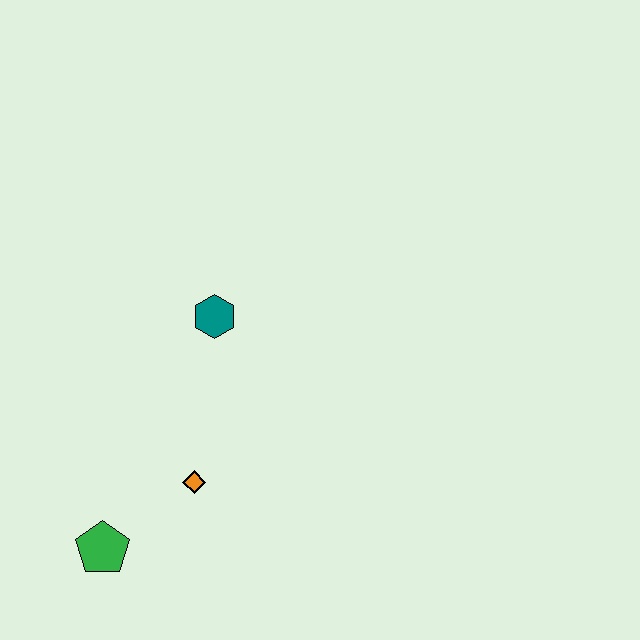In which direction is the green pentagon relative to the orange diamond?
The green pentagon is to the left of the orange diamond.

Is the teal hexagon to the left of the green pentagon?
No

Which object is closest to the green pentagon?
The orange diamond is closest to the green pentagon.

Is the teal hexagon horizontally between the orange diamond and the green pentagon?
No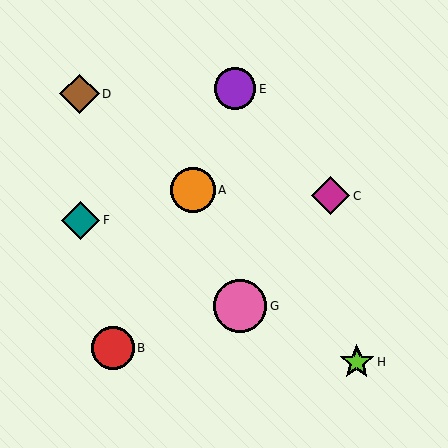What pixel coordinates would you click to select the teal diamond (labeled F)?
Click at (80, 220) to select the teal diamond F.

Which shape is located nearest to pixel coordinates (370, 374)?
The lime star (labeled H) at (357, 362) is nearest to that location.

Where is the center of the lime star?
The center of the lime star is at (357, 362).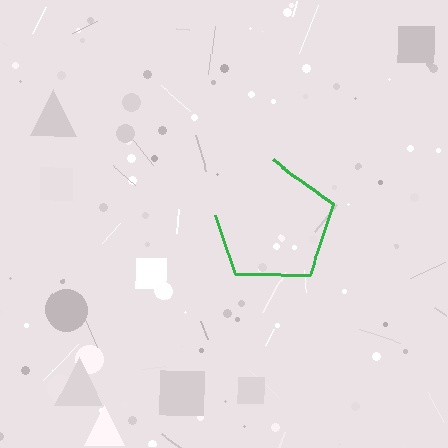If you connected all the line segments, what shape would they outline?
They would outline a pentagon.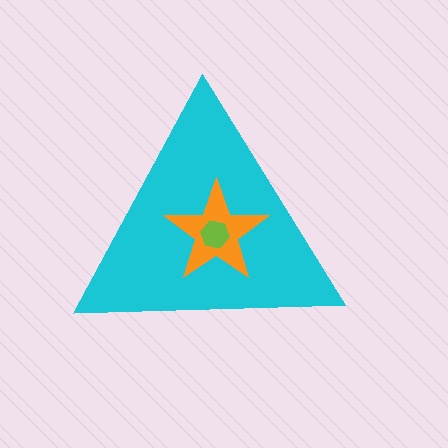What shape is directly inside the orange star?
The lime hexagon.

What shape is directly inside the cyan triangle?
The orange star.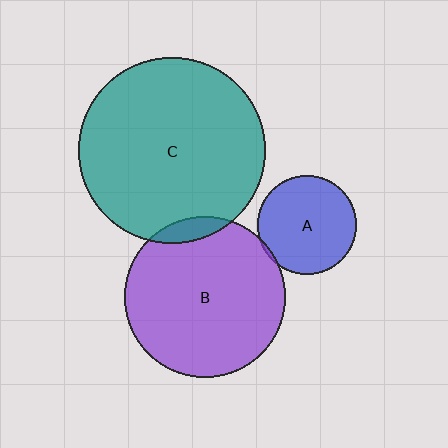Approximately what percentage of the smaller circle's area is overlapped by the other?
Approximately 5%.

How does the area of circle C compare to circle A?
Approximately 3.6 times.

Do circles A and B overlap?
Yes.